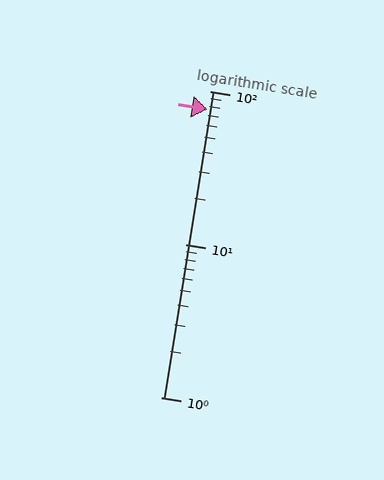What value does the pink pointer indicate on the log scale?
The pointer indicates approximately 76.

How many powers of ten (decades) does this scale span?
The scale spans 2 decades, from 1 to 100.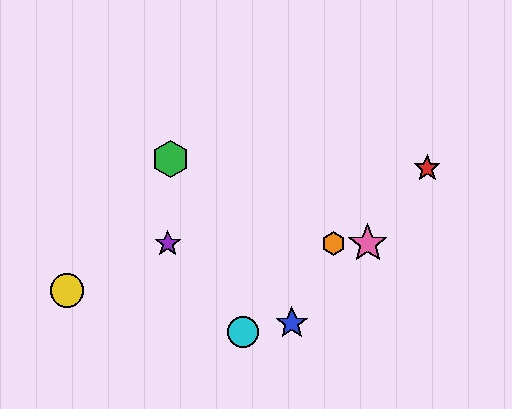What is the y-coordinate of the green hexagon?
The green hexagon is at y≈159.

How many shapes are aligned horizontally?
3 shapes (the purple star, the orange hexagon, the pink star) are aligned horizontally.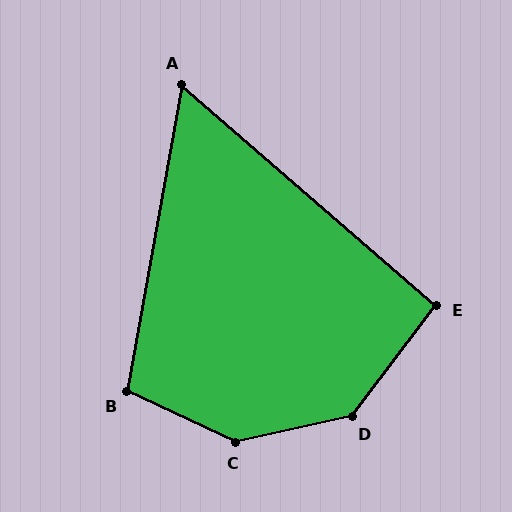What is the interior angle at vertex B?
Approximately 105 degrees (obtuse).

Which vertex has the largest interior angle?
C, at approximately 143 degrees.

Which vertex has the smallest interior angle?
A, at approximately 59 degrees.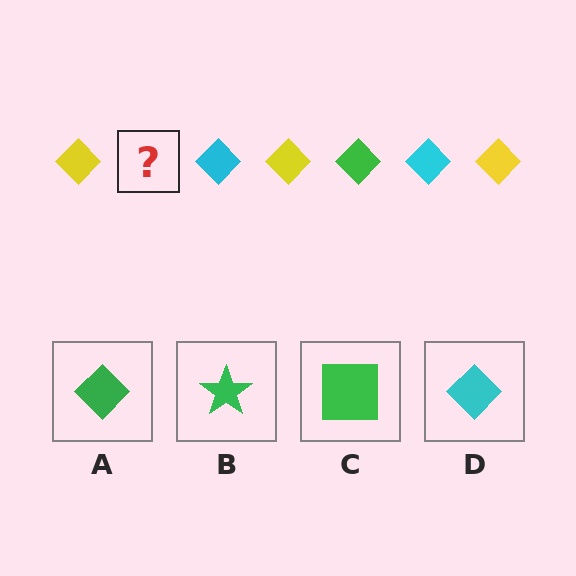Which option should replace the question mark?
Option A.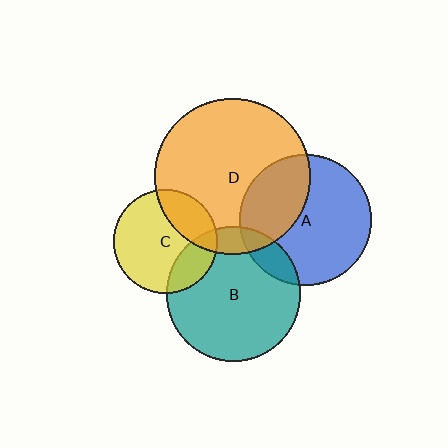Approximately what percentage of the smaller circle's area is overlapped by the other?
Approximately 20%.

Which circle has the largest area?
Circle D (orange).